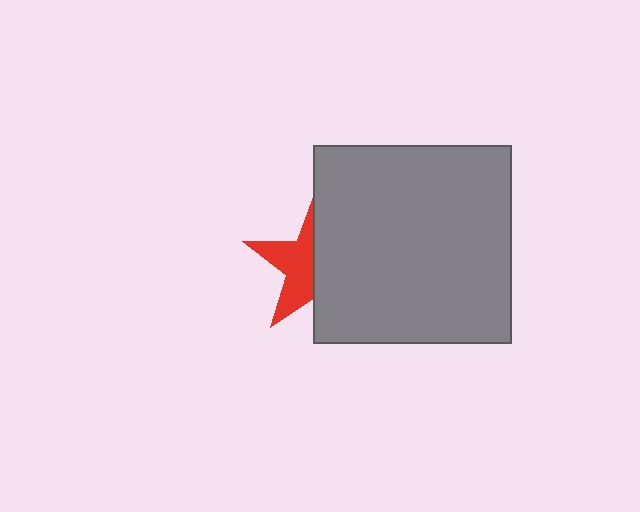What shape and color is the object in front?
The object in front is a gray square.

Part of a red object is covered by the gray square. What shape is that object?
It is a star.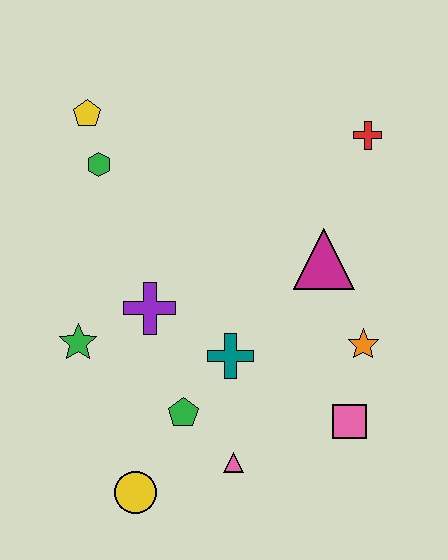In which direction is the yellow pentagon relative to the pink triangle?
The yellow pentagon is above the pink triangle.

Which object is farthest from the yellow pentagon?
The pink square is farthest from the yellow pentagon.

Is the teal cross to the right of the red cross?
No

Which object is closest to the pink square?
The orange star is closest to the pink square.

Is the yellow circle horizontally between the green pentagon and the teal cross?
No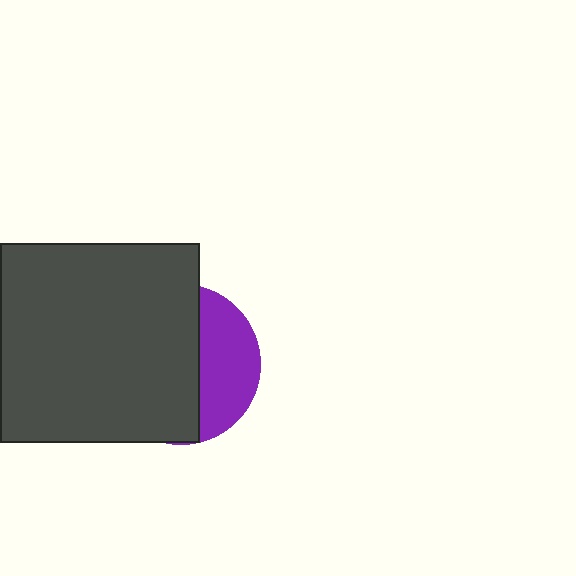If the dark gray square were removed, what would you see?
You would see the complete purple circle.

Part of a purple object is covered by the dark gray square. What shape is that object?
It is a circle.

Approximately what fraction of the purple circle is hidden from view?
Roughly 64% of the purple circle is hidden behind the dark gray square.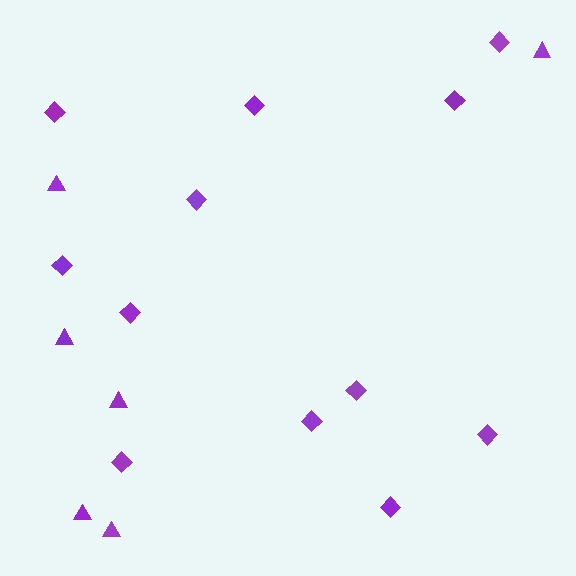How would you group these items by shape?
There are 2 groups: one group of diamonds (12) and one group of triangles (6).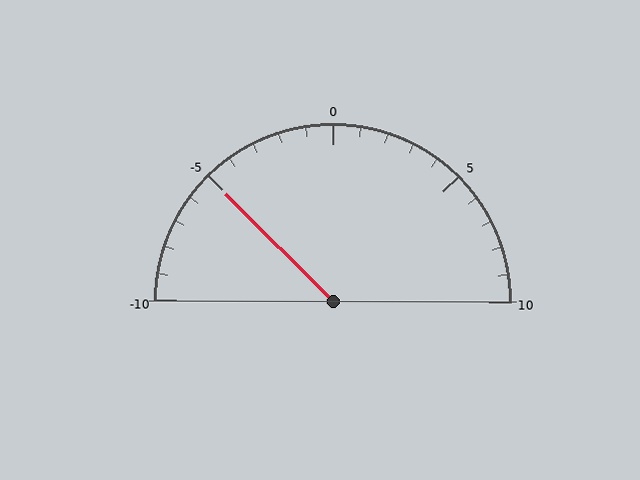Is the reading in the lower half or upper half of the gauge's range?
The reading is in the lower half of the range (-10 to 10).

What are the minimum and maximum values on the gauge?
The gauge ranges from -10 to 10.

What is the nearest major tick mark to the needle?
The nearest major tick mark is -5.